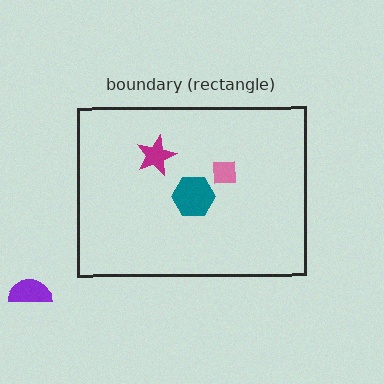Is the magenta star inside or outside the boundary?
Inside.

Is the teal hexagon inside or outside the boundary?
Inside.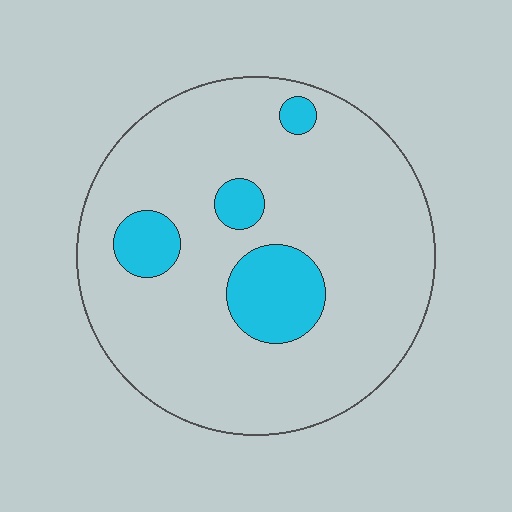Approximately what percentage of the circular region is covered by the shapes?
Approximately 15%.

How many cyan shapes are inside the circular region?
4.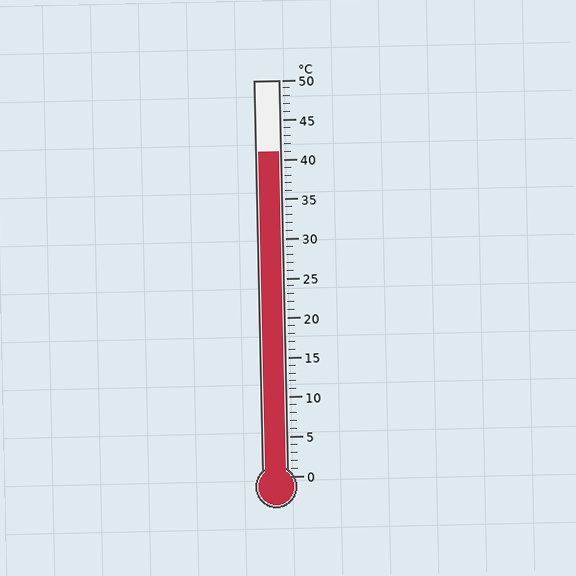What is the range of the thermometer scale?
The thermometer scale ranges from 0°C to 50°C.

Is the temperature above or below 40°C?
The temperature is above 40°C.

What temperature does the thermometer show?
The thermometer shows approximately 41°C.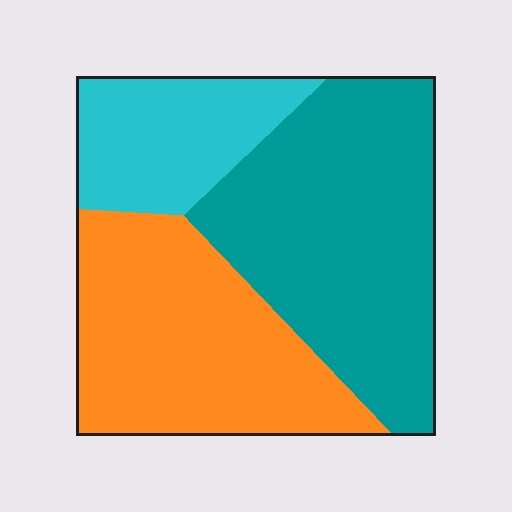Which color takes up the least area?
Cyan, at roughly 20%.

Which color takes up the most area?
Teal, at roughly 45%.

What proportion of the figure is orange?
Orange takes up about three eighths (3/8) of the figure.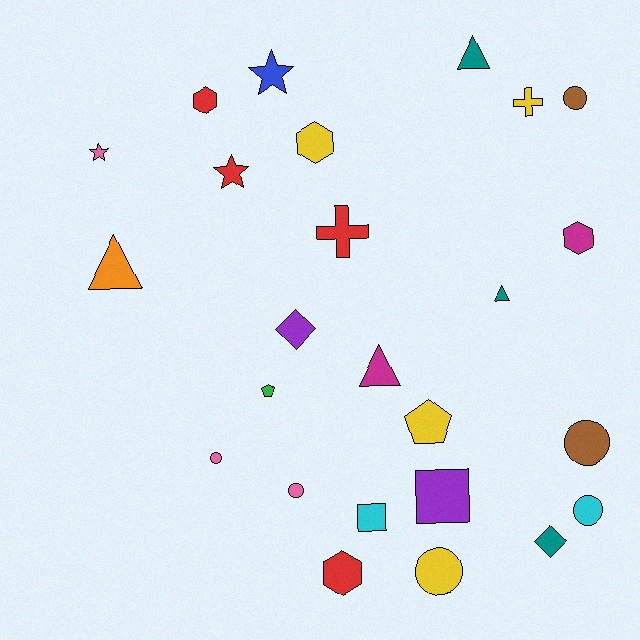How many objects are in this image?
There are 25 objects.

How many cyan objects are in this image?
There are 2 cyan objects.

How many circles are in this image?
There are 6 circles.